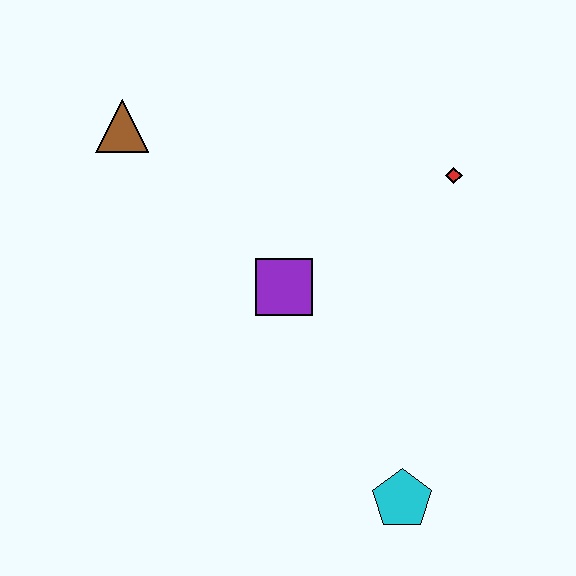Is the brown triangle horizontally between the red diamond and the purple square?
No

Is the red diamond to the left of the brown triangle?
No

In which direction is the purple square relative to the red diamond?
The purple square is to the left of the red diamond.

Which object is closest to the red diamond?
The purple square is closest to the red diamond.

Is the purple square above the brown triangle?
No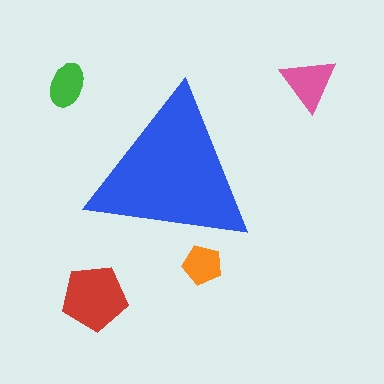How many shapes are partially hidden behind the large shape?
1 shape is partially hidden.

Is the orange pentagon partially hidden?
Yes, the orange pentagon is partially hidden behind the blue triangle.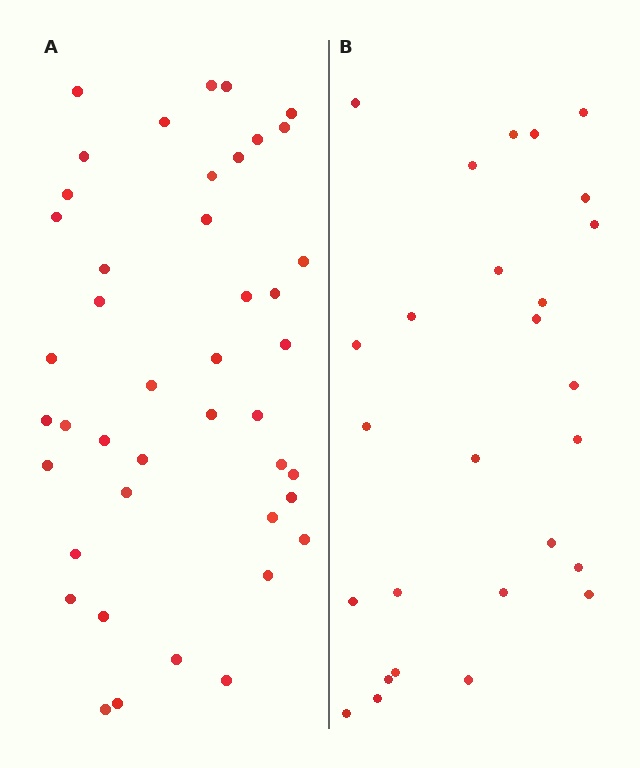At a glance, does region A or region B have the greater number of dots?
Region A (the left region) has more dots.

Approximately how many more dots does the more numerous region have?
Region A has approximately 15 more dots than region B.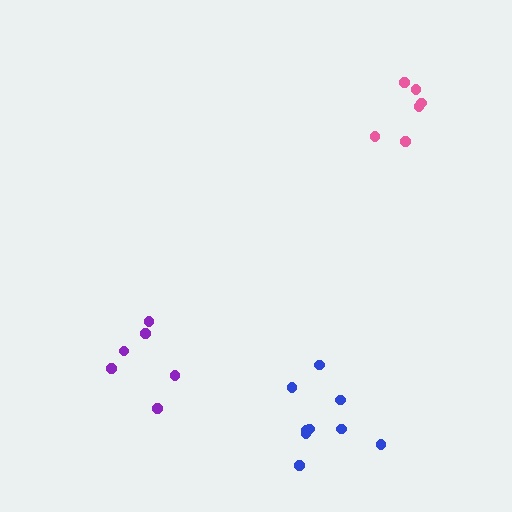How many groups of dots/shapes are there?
There are 3 groups.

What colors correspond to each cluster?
The clusters are colored: pink, purple, blue.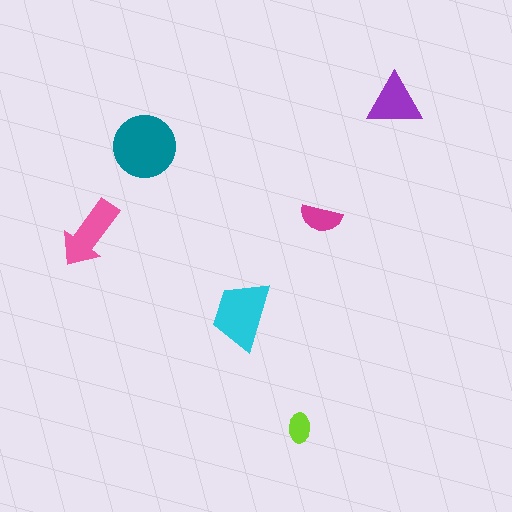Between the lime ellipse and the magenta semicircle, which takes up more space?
The magenta semicircle.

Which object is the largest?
The teal circle.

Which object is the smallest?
The lime ellipse.